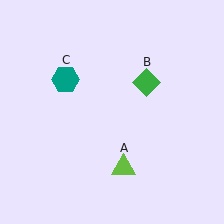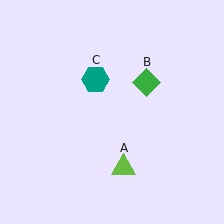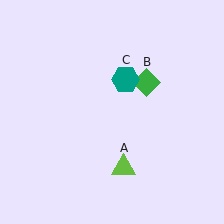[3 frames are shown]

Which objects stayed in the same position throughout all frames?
Lime triangle (object A) and green diamond (object B) remained stationary.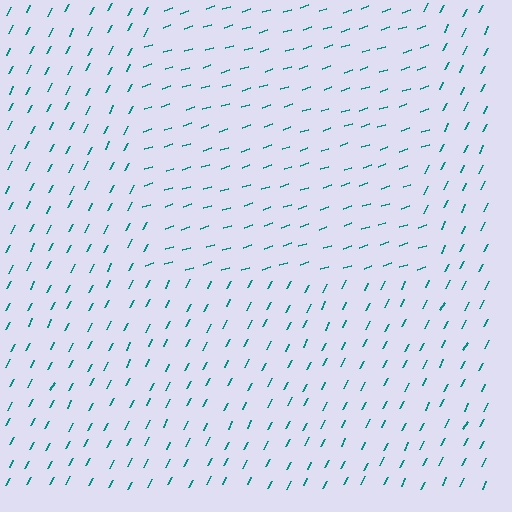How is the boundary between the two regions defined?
The boundary is defined purely by a change in line orientation (approximately 45 degrees difference). All lines are the same color and thickness.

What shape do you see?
I see a rectangle.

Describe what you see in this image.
The image is filled with small teal line segments. A rectangle region in the image has lines oriented differently from the surrounding lines, creating a visible texture boundary.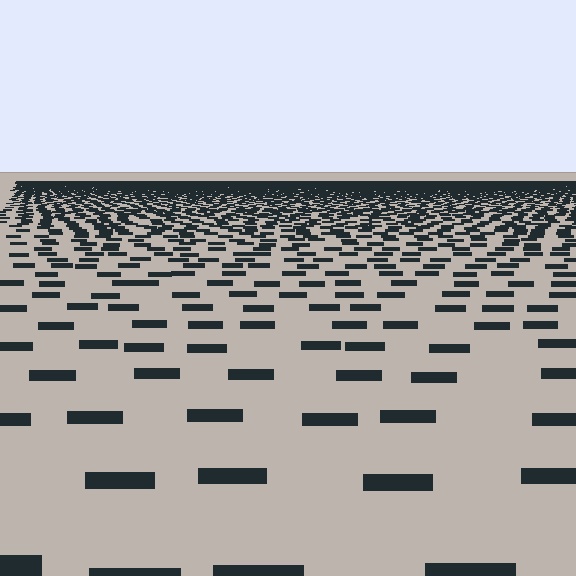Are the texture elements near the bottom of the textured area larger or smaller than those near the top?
Larger. Near the bottom, elements are closer to the viewer and appear at a bigger on-screen size.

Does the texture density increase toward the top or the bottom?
Density increases toward the top.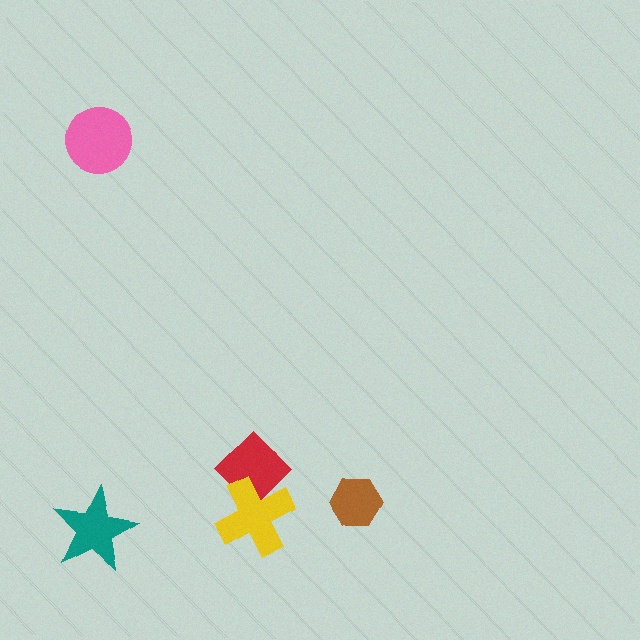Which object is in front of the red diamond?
The yellow cross is in front of the red diamond.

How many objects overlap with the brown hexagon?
0 objects overlap with the brown hexagon.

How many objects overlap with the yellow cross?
1 object overlaps with the yellow cross.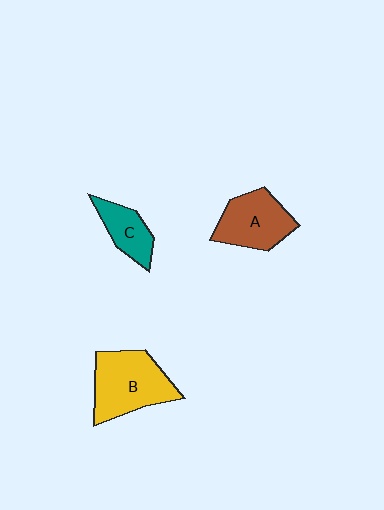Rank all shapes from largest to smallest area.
From largest to smallest: B (yellow), A (brown), C (teal).